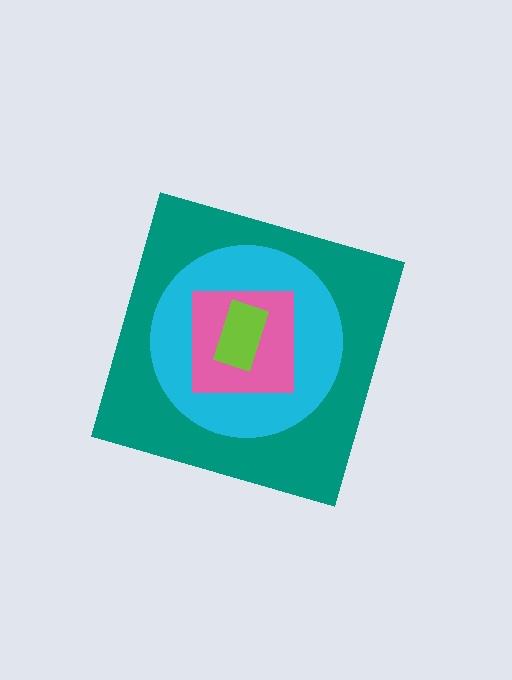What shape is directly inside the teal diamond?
The cyan circle.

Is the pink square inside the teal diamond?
Yes.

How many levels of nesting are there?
4.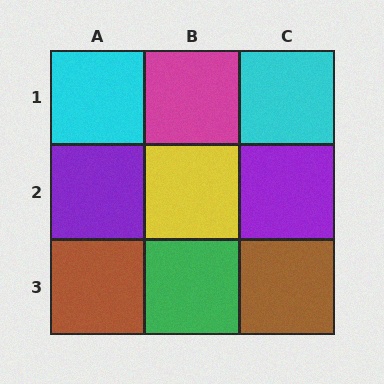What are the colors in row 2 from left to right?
Purple, yellow, purple.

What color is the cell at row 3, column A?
Brown.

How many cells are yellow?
1 cell is yellow.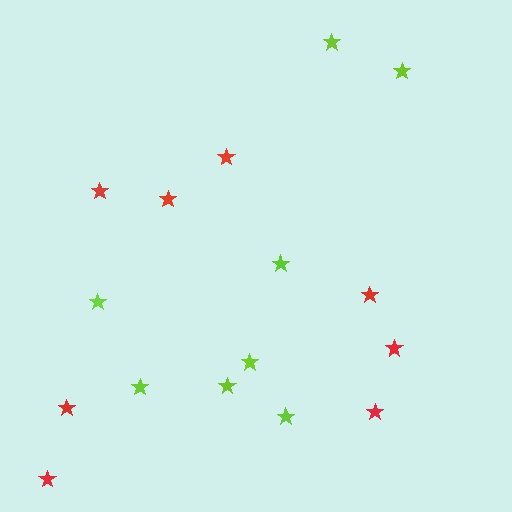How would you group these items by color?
There are 2 groups: one group of lime stars (8) and one group of red stars (8).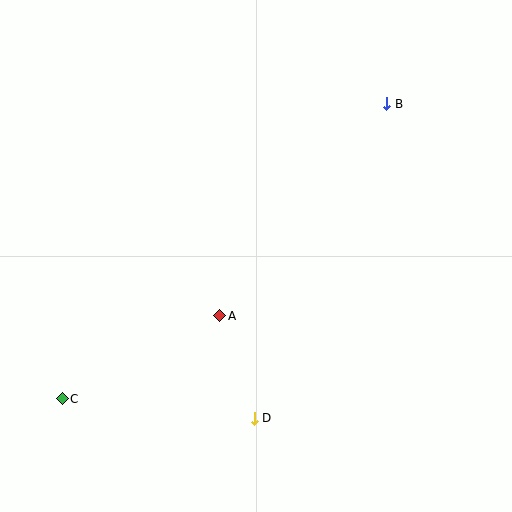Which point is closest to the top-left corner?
Point A is closest to the top-left corner.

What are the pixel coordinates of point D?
Point D is at (254, 418).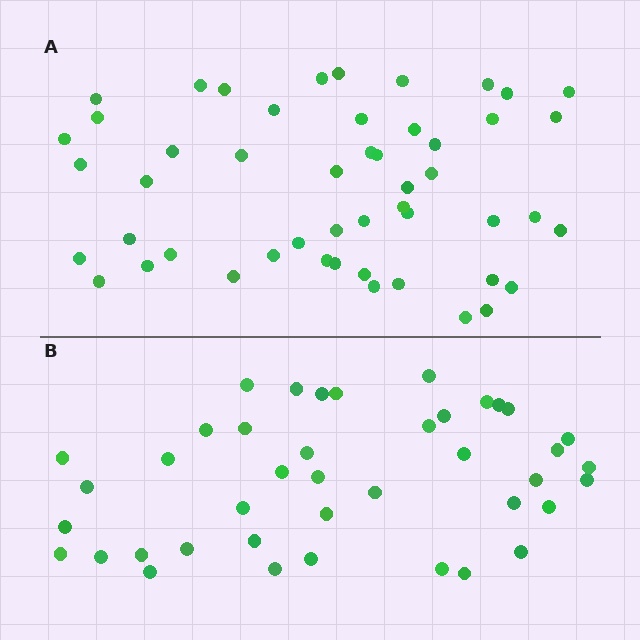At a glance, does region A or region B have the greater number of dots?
Region A (the top region) has more dots.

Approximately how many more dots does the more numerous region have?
Region A has roughly 8 or so more dots than region B.